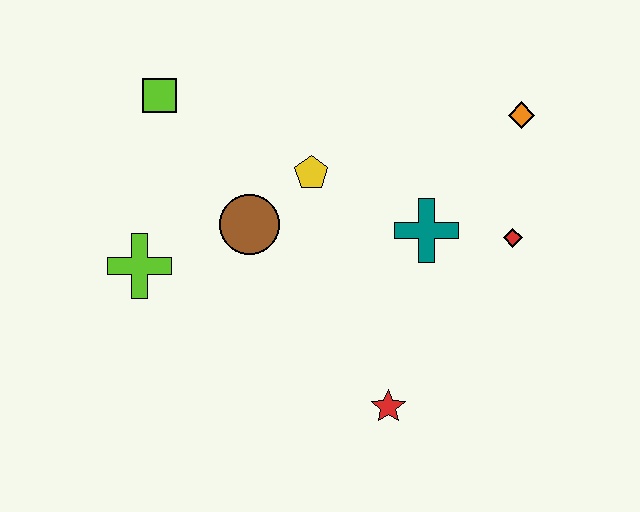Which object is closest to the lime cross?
The brown circle is closest to the lime cross.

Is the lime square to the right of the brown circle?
No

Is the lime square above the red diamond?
Yes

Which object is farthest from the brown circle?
The orange diamond is farthest from the brown circle.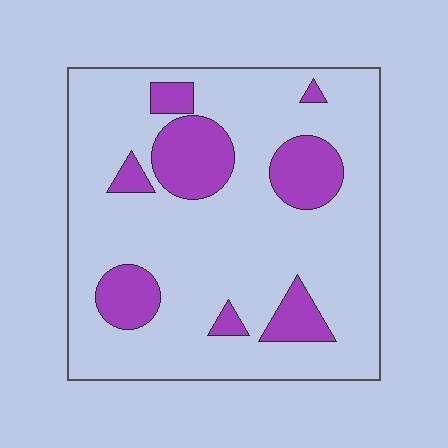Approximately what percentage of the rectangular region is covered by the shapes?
Approximately 20%.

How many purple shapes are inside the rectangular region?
8.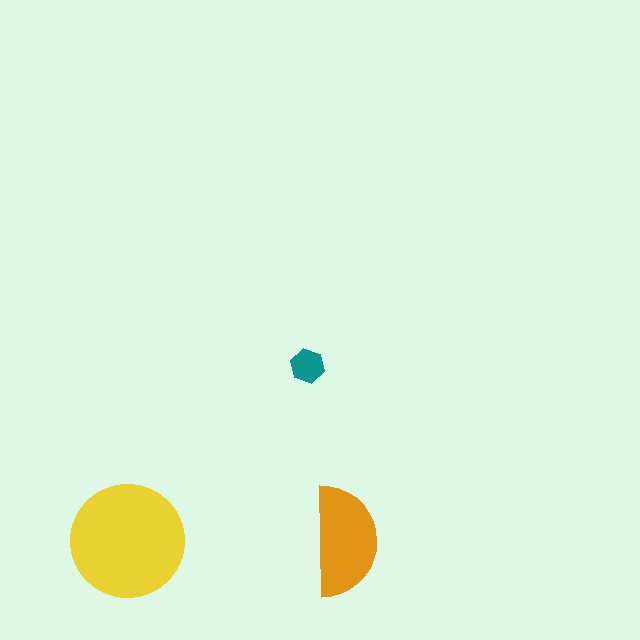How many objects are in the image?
There are 3 objects in the image.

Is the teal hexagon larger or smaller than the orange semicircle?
Smaller.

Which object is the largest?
The yellow circle.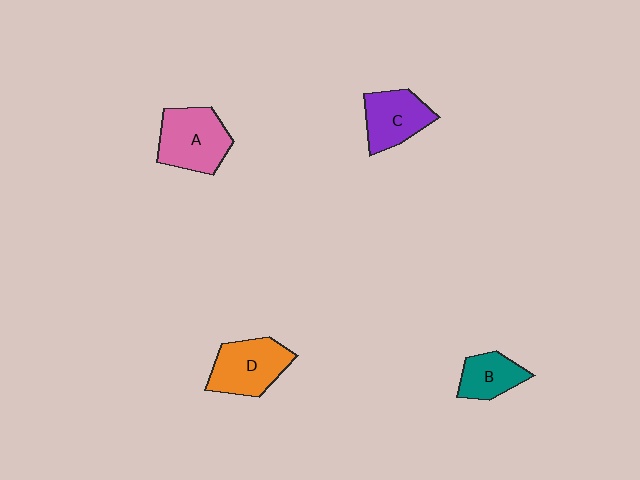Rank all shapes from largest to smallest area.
From largest to smallest: A (pink), D (orange), C (purple), B (teal).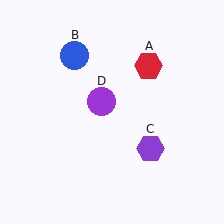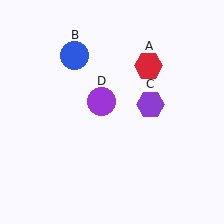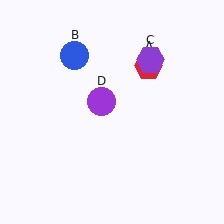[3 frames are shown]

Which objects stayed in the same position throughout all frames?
Red hexagon (object A) and blue circle (object B) and purple circle (object D) remained stationary.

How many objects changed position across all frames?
1 object changed position: purple hexagon (object C).